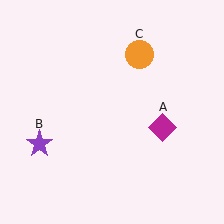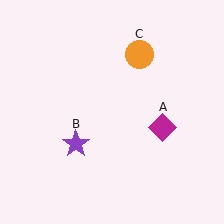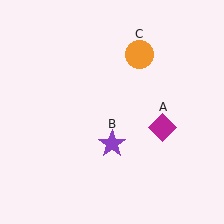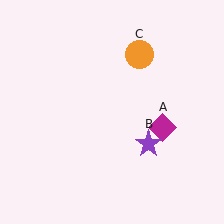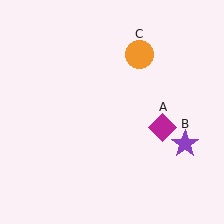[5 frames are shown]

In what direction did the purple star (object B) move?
The purple star (object B) moved right.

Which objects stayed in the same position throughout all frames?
Magenta diamond (object A) and orange circle (object C) remained stationary.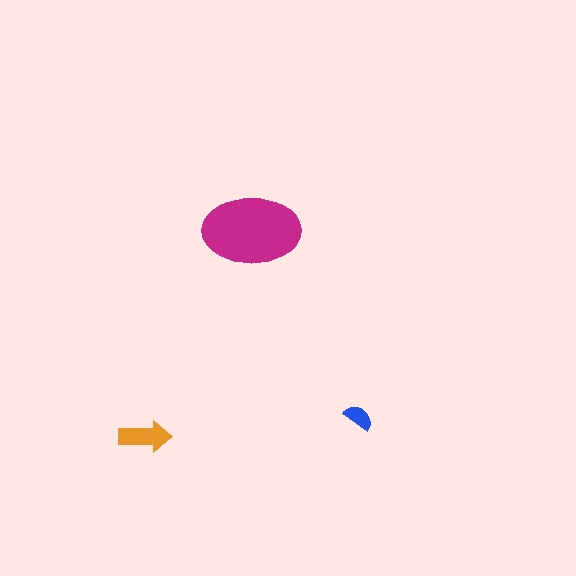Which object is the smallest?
The blue semicircle.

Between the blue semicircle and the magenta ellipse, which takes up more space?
The magenta ellipse.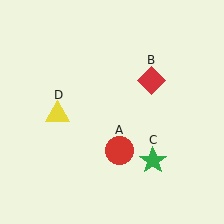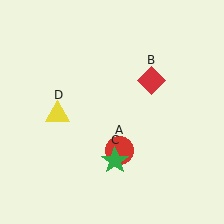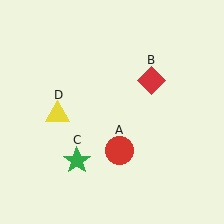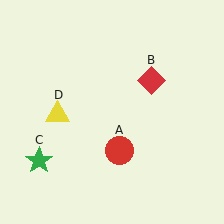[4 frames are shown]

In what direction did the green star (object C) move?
The green star (object C) moved left.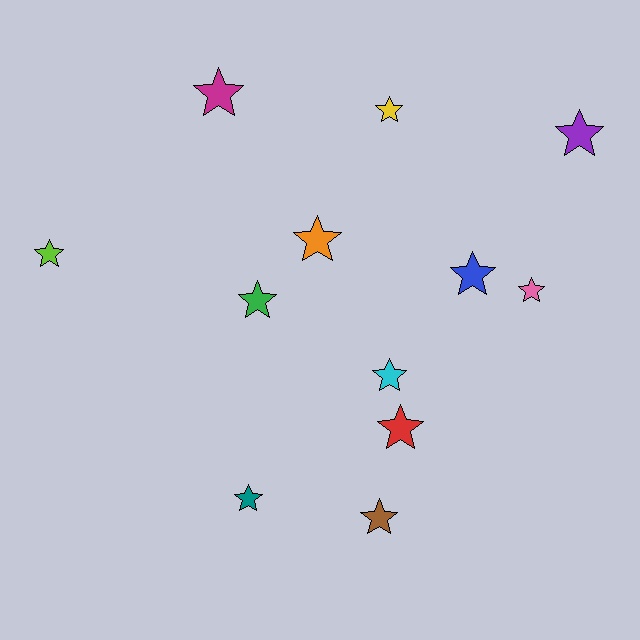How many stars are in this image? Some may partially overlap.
There are 12 stars.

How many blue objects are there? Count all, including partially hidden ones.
There is 1 blue object.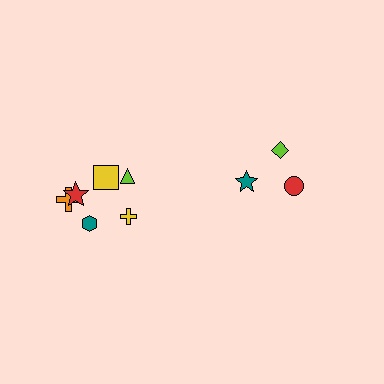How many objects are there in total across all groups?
There are 9 objects.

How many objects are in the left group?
There are 6 objects.